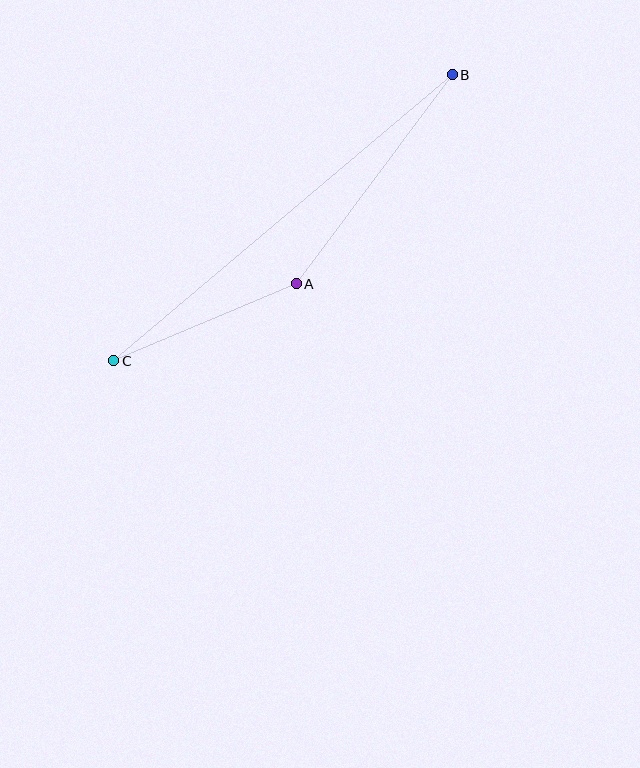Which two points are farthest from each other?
Points B and C are farthest from each other.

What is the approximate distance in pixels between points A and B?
The distance between A and B is approximately 261 pixels.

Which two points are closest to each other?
Points A and C are closest to each other.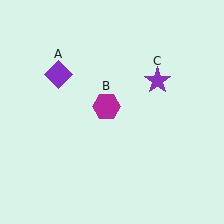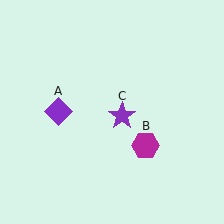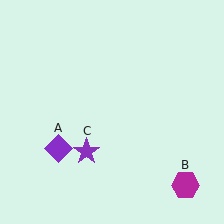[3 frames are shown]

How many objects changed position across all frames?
3 objects changed position: purple diamond (object A), magenta hexagon (object B), purple star (object C).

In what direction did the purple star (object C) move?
The purple star (object C) moved down and to the left.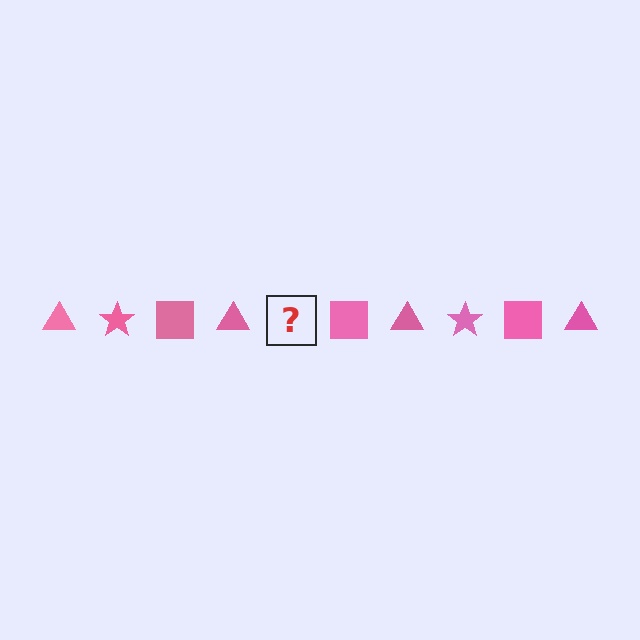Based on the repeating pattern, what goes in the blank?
The blank should be a pink star.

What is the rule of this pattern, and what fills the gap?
The rule is that the pattern cycles through triangle, star, square shapes in pink. The gap should be filled with a pink star.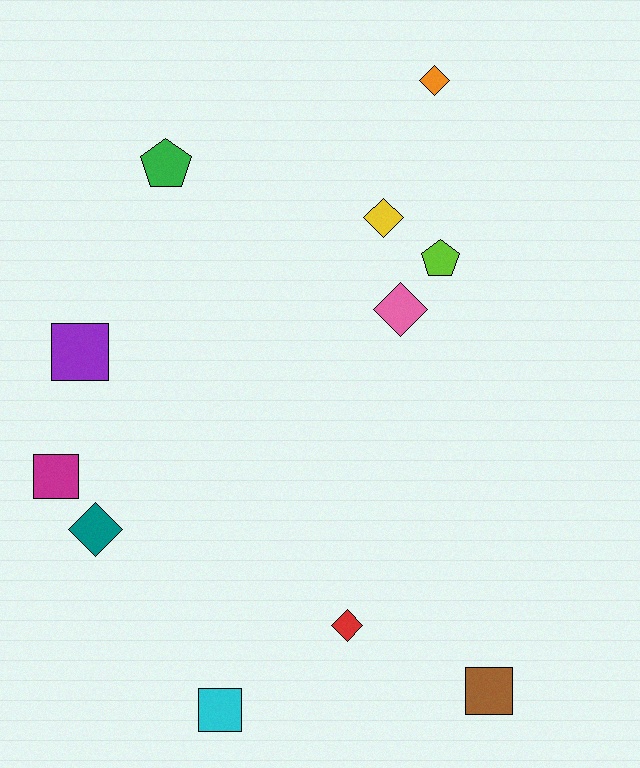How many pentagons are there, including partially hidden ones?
There are 2 pentagons.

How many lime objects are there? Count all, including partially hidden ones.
There is 1 lime object.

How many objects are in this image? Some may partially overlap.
There are 11 objects.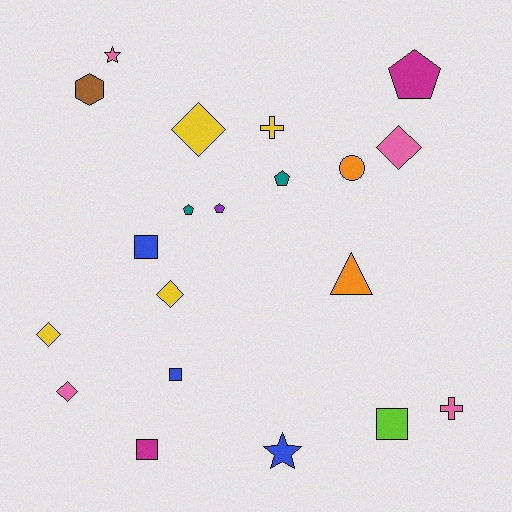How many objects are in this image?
There are 20 objects.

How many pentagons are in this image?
There are 4 pentagons.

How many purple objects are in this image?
There is 1 purple object.